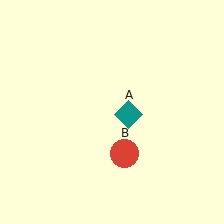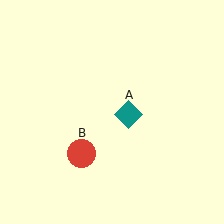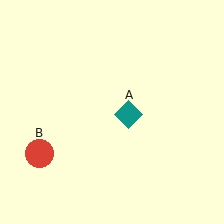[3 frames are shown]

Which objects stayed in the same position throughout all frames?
Teal diamond (object A) remained stationary.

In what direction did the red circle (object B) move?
The red circle (object B) moved left.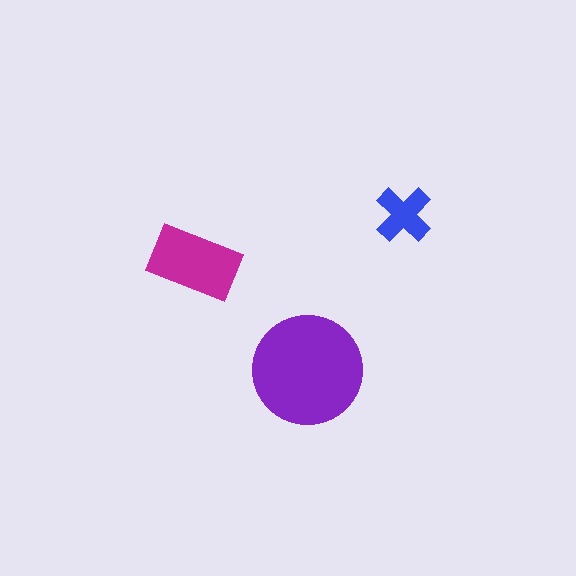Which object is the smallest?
The blue cross.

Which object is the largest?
The purple circle.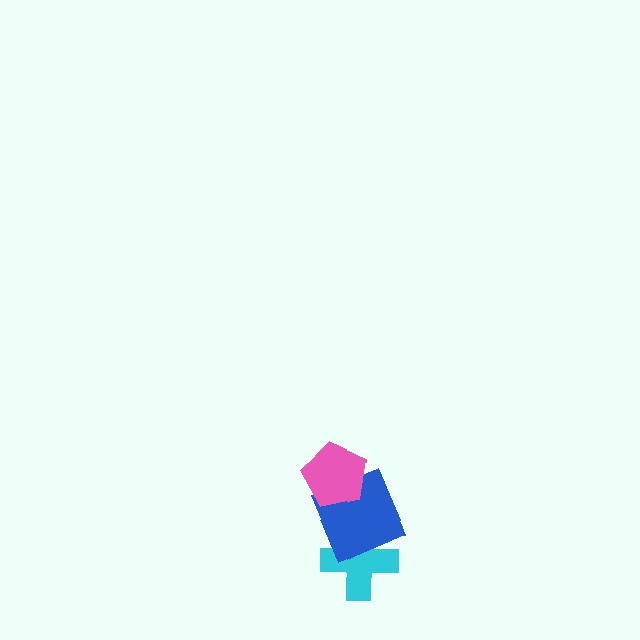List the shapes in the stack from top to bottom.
From top to bottom: the pink pentagon, the blue square, the cyan cross.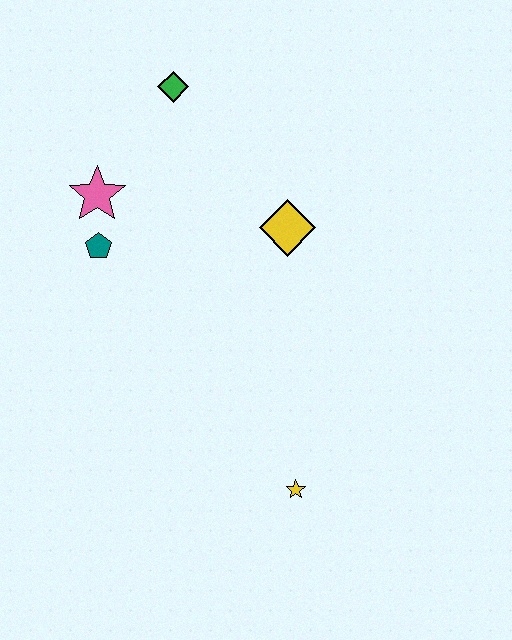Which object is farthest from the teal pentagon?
The yellow star is farthest from the teal pentagon.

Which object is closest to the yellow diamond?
The green diamond is closest to the yellow diamond.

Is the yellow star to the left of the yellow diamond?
No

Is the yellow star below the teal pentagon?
Yes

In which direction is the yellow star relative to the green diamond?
The yellow star is below the green diamond.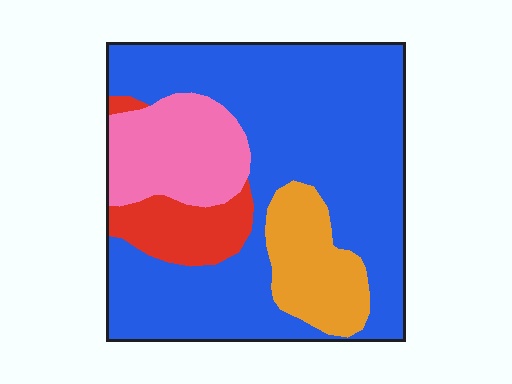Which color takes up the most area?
Blue, at roughly 65%.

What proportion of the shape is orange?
Orange takes up about one eighth (1/8) of the shape.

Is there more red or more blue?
Blue.